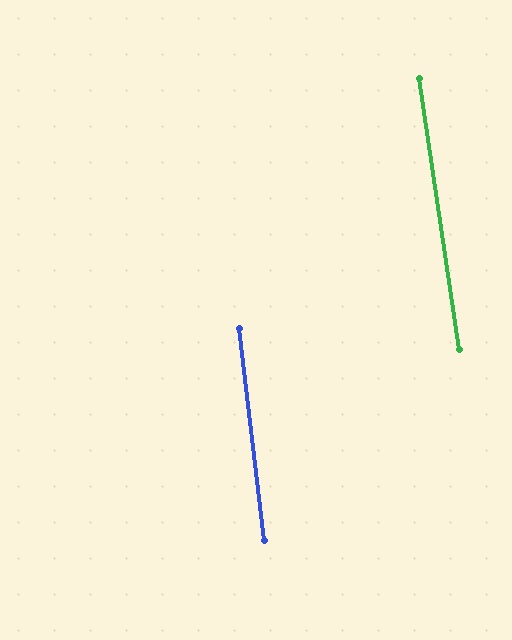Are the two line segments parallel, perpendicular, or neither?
Parallel — their directions differ by only 1.8°.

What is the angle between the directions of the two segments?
Approximately 2 degrees.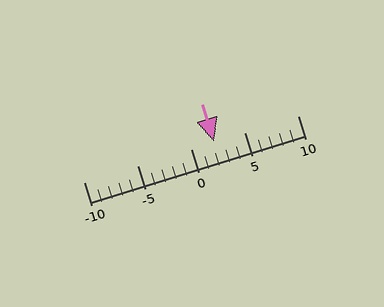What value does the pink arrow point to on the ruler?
The pink arrow points to approximately 2.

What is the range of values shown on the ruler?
The ruler shows values from -10 to 10.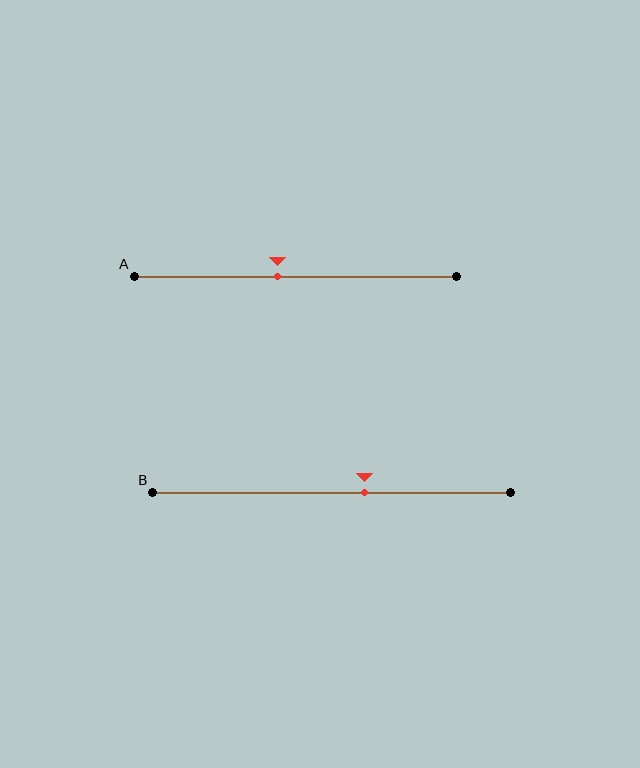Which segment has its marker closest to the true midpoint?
Segment A has its marker closest to the true midpoint.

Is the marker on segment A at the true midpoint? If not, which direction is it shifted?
No, the marker on segment A is shifted to the left by about 5% of the segment length.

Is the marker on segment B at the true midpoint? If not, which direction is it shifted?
No, the marker on segment B is shifted to the right by about 9% of the segment length.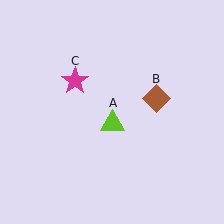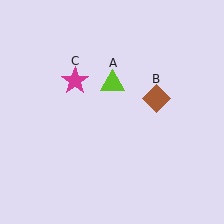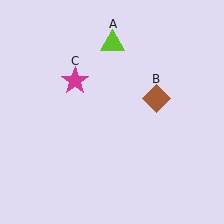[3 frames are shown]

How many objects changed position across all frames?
1 object changed position: lime triangle (object A).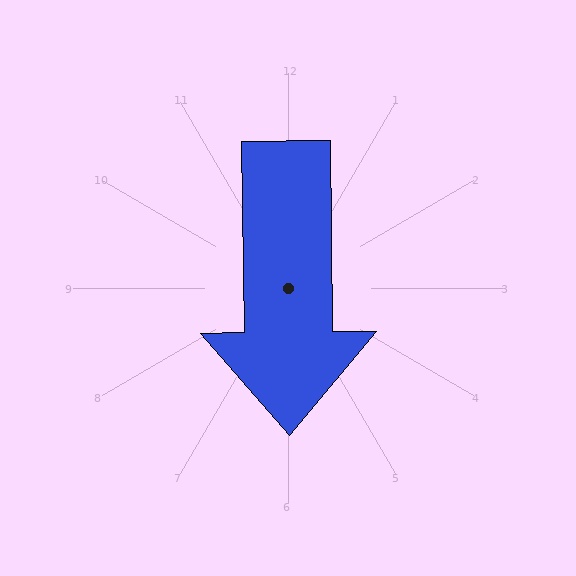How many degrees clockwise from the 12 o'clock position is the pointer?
Approximately 179 degrees.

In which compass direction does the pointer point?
South.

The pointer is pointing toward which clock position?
Roughly 6 o'clock.